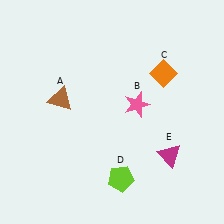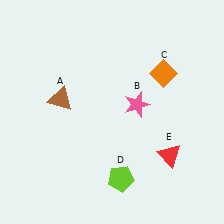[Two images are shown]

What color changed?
The triangle (E) changed from magenta in Image 1 to red in Image 2.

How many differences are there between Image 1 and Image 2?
There is 1 difference between the two images.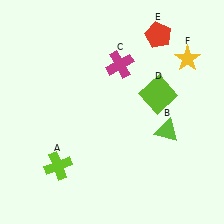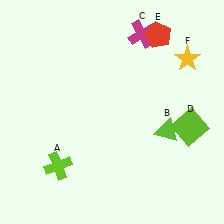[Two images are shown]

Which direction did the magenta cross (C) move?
The magenta cross (C) moved up.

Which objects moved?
The objects that moved are: the magenta cross (C), the lime square (D).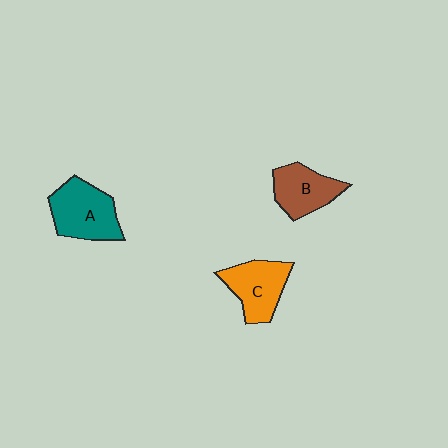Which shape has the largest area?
Shape A (teal).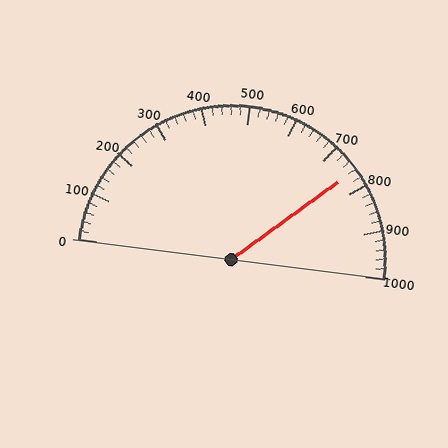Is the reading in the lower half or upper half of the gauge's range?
The reading is in the upper half of the range (0 to 1000).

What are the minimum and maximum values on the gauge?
The gauge ranges from 0 to 1000.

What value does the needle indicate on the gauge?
The needle indicates approximately 760.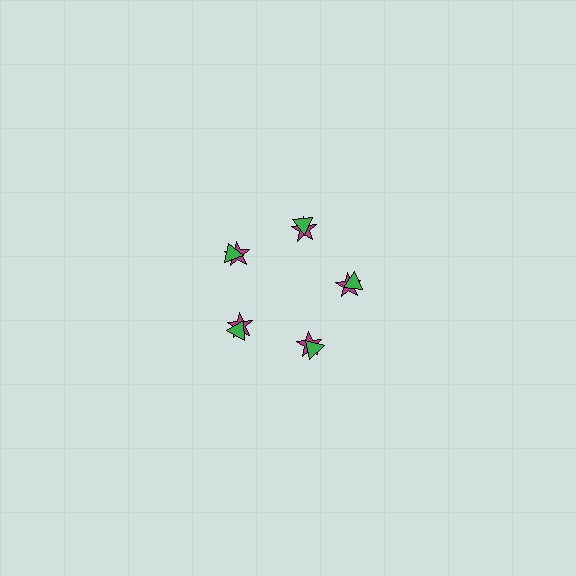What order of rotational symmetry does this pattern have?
This pattern has 5-fold rotational symmetry.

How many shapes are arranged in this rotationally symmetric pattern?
There are 10 shapes, arranged in 5 groups of 2.